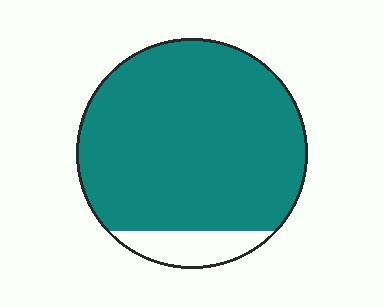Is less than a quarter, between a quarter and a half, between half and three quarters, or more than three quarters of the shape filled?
More than three quarters.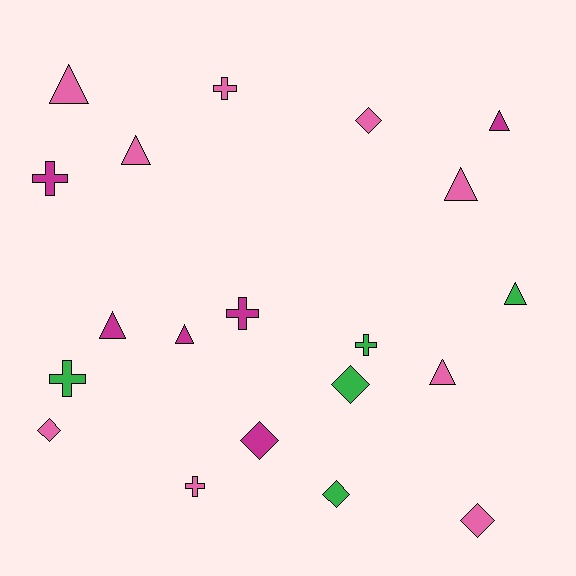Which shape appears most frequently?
Triangle, with 8 objects.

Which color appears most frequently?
Pink, with 9 objects.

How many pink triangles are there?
There are 4 pink triangles.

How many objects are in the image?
There are 20 objects.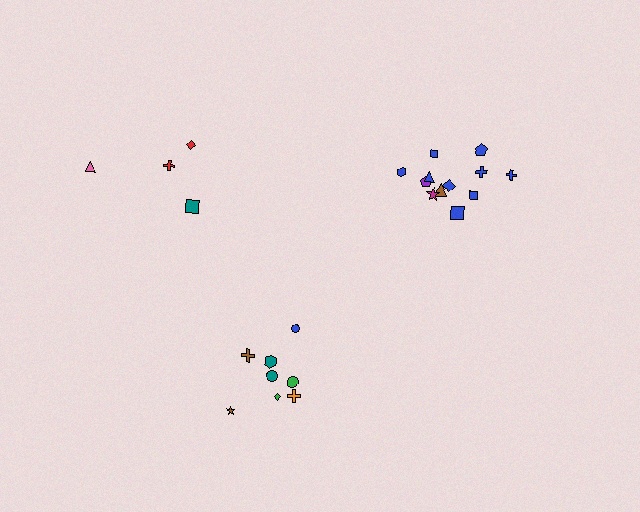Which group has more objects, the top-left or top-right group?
The top-right group.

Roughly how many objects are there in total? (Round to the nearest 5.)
Roughly 25 objects in total.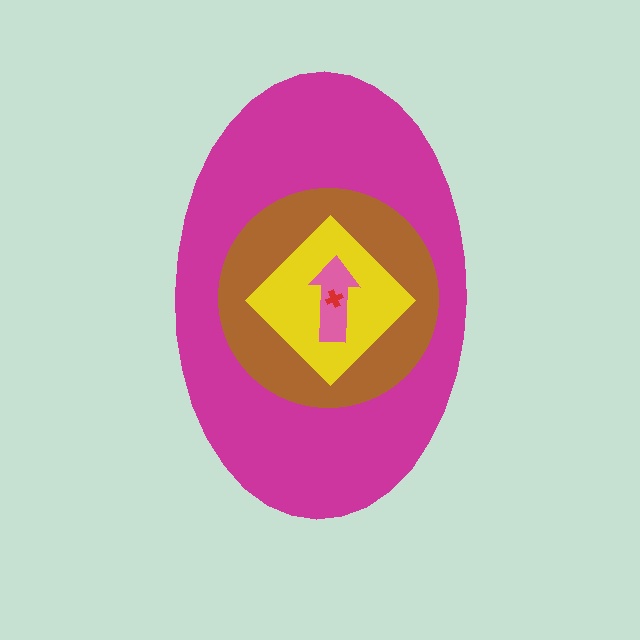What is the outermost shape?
The magenta ellipse.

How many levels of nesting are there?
5.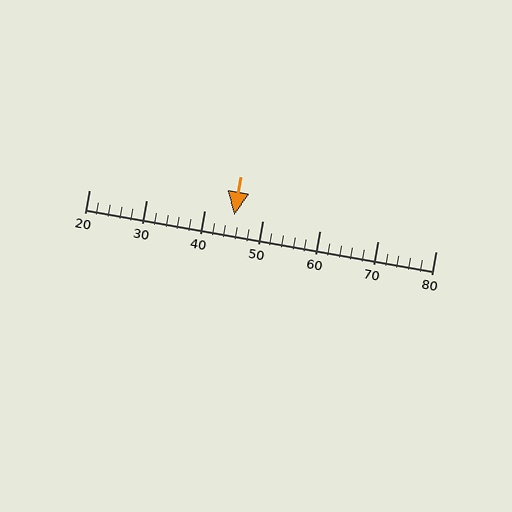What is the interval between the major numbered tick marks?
The major tick marks are spaced 10 units apart.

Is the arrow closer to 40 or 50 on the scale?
The arrow is closer to 50.